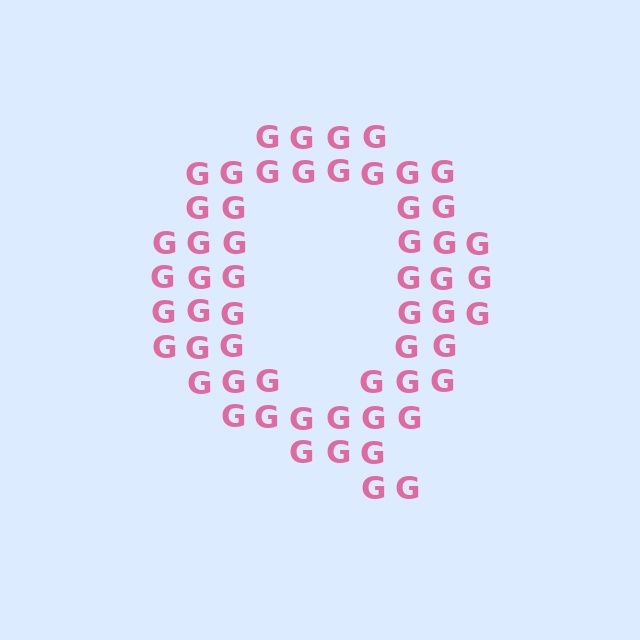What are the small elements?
The small elements are letter G's.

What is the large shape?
The large shape is the letter Q.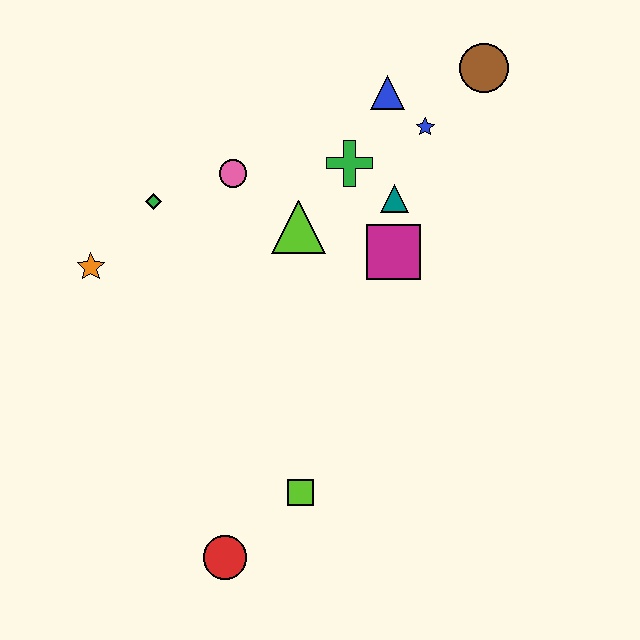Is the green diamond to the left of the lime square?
Yes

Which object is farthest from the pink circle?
The red circle is farthest from the pink circle.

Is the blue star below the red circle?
No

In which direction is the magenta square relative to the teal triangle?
The magenta square is below the teal triangle.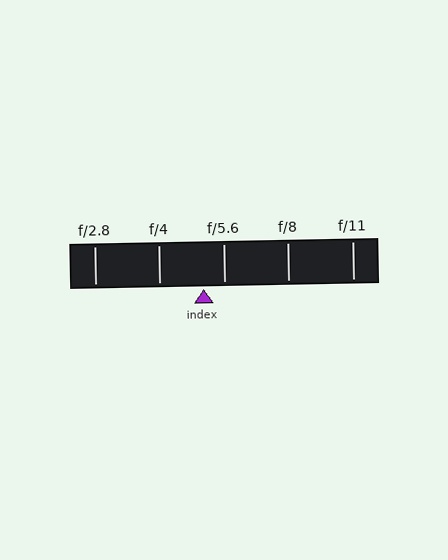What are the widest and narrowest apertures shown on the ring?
The widest aperture shown is f/2.8 and the narrowest is f/11.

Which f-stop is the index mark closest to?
The index mark is closest to f/5.6.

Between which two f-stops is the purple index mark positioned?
The index mark is between f/4 and f/5.6.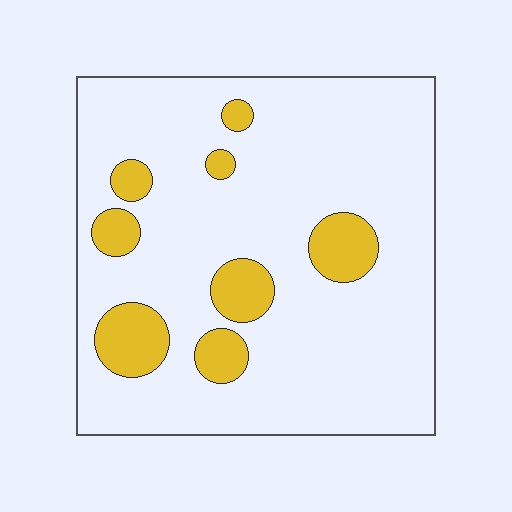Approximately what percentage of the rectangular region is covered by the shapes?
Approximately 15%.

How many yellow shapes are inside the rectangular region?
8.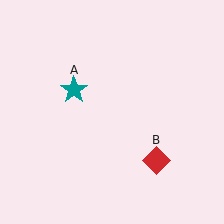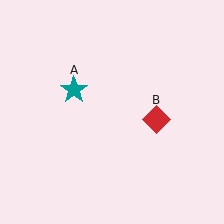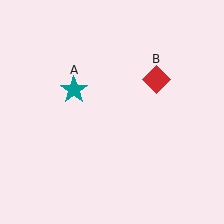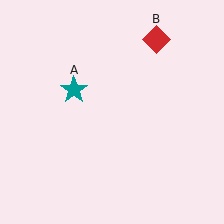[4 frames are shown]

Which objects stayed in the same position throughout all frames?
Teal star (object A) remained stationary.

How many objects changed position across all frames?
1 object changed position: red diamond (object B).